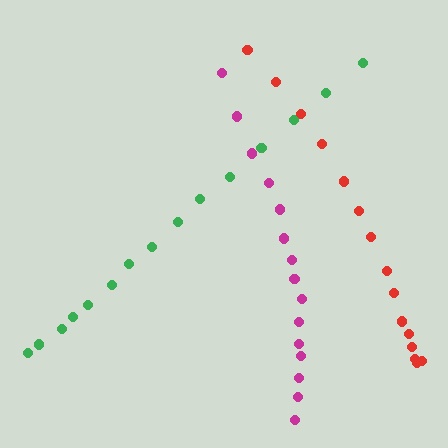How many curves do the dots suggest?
There are 3 distinct paths.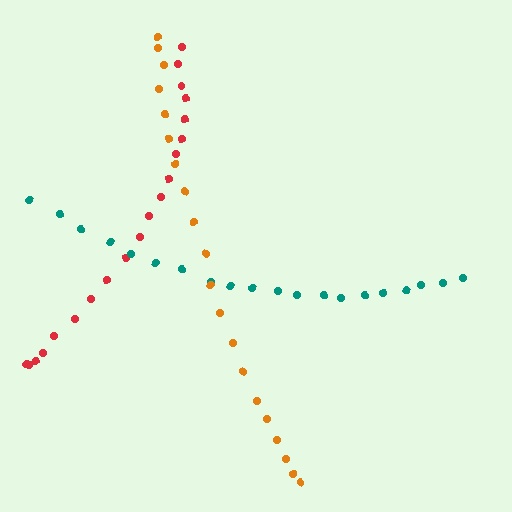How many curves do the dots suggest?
There are 3 distinct paths.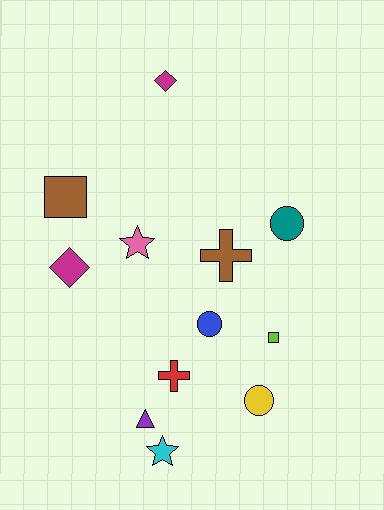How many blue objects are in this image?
There is 1 blue object.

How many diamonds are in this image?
There are 2 diamonds.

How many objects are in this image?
There are 12 objects.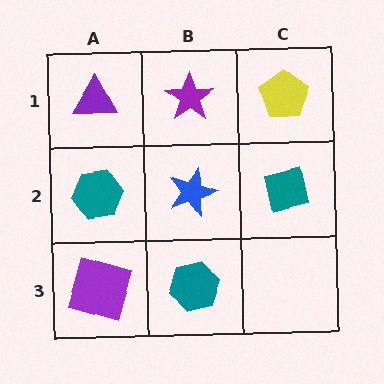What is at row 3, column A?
A purple square.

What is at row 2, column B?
A blue star.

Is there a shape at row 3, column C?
No, that cell is empty.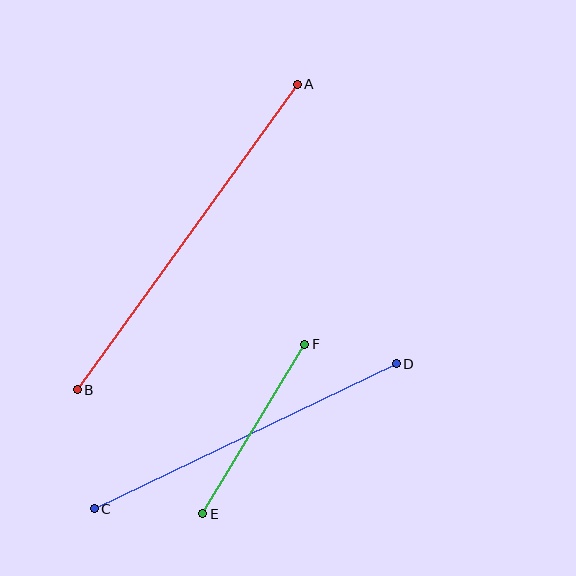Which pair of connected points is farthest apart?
Points A and B are farthest apart.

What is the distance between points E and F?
The distance is approximately 198 pixels.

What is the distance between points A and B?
The distance is approximately 377 pixels.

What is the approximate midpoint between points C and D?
The midpoint is at approximately (245, 436) pixels.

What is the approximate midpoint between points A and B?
The midpoint is at approximately (187, 237) pixels.